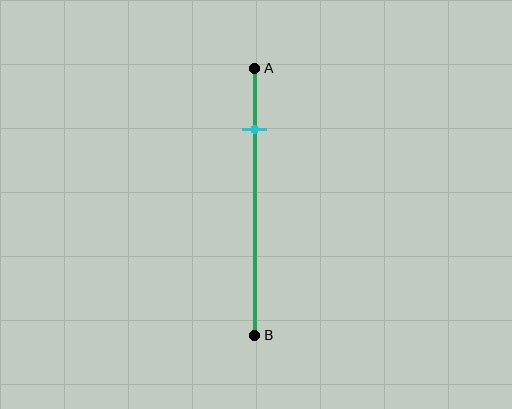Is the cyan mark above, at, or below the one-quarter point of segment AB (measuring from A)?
The cyan mark is approximately at the one-quarter point of segment AB.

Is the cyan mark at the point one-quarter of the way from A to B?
Yes, the mark is approximately at the one-quarter point.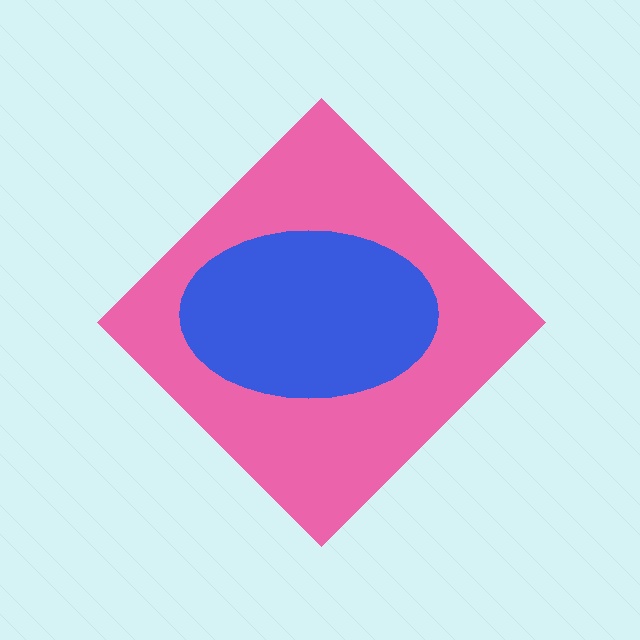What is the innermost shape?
The blue ellipse.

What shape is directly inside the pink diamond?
The blue ellipse.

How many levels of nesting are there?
2.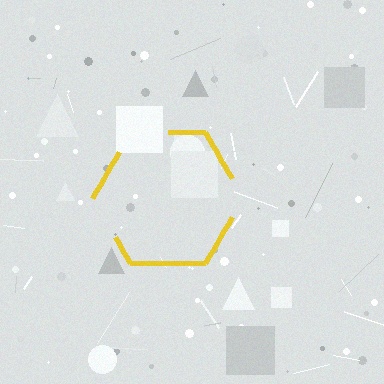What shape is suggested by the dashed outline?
The dashed outline suggests a hexagon.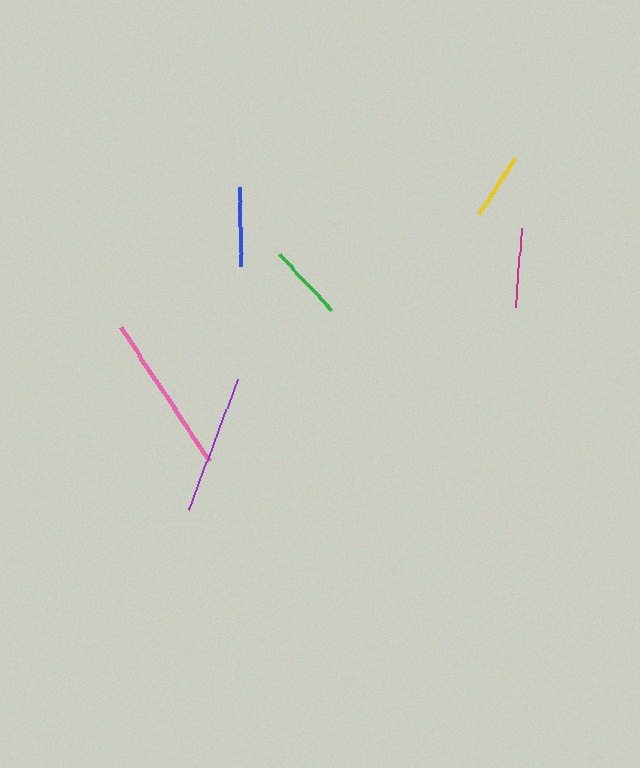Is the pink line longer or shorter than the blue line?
The pink line is longer than the blue line.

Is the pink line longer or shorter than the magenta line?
The pink line is longer than the magenta line.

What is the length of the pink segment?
The pink segment is approximately 159 pixels long.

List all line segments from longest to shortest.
From longest to shortest: pink, purple, blue, magenta, green, yellow.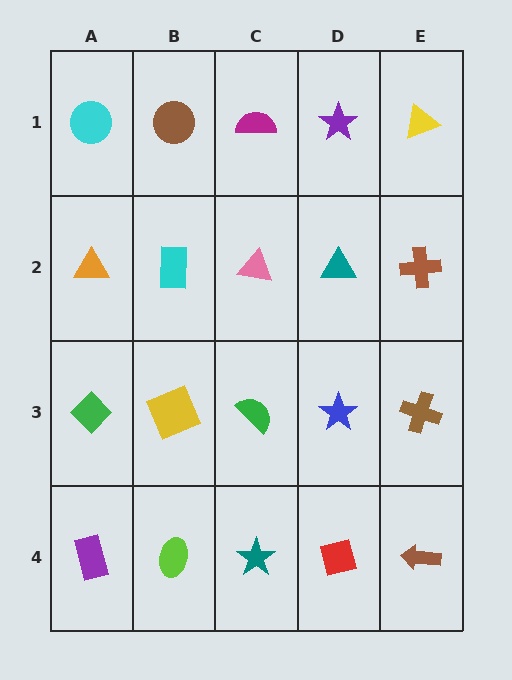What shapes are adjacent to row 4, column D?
A blue star (row 3, column D), a teal star (row 4, column C), a brown arrow (row 4, column E).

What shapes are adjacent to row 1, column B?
A cyan rectangle (row 2, column B), a cyan circle (row 1, column A), a magenta semicircle (row 1, column C).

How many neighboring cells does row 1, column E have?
2.